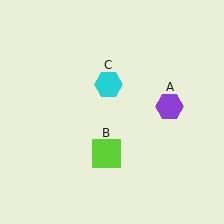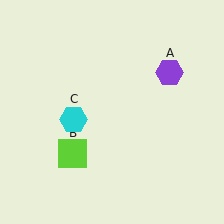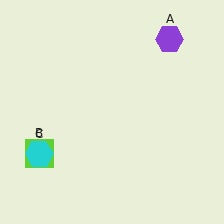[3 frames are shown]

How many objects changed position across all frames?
3 objects changed position: purple hexagon (object A), lime square (object B), cyan hexagon (object C).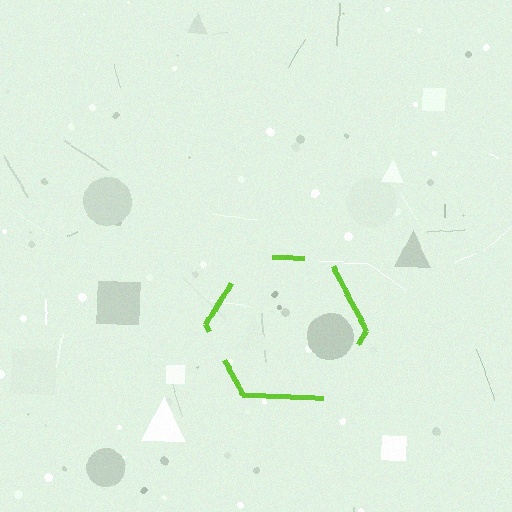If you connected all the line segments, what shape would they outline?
They would outline a hexagon.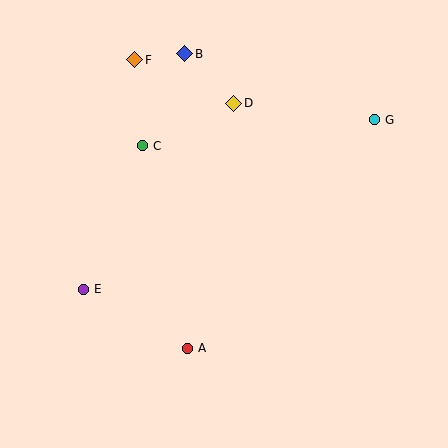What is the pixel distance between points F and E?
The distance between F and E is 235 pixels.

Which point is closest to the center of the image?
Point C at (143, 146) is closest to the center.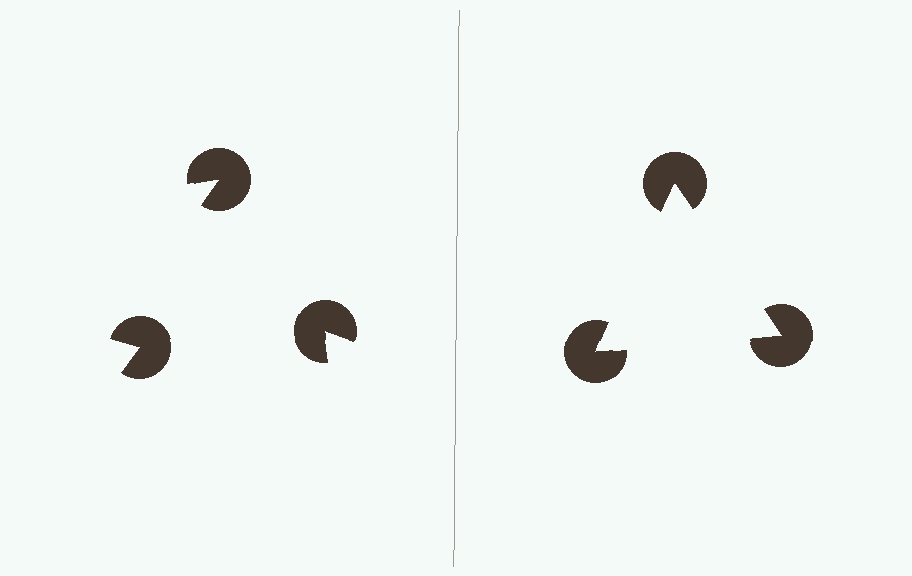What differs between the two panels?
The pac-man discs are positioned identically on both sides; only the wedge orientations differ. On the right they align to a triangle; on the left they are misaligned.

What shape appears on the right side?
An illusory triangle.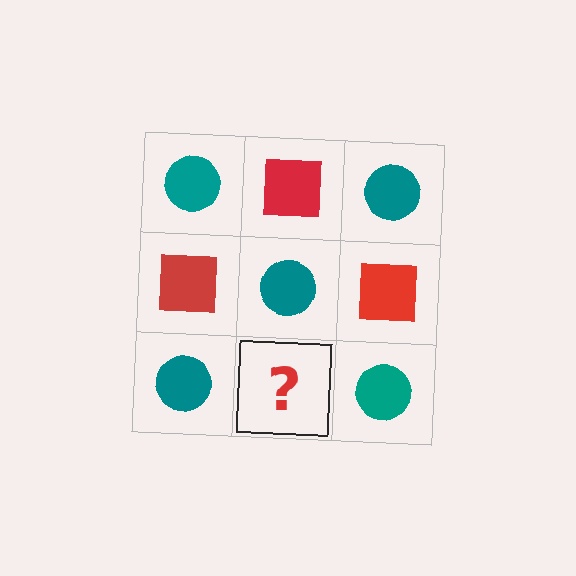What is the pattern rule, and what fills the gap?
The rule is that it alternates teal circle and red square in a checkerboard pattern. The gap should be filled with a red square.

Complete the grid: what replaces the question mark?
The question mark should be replaced with a red square.